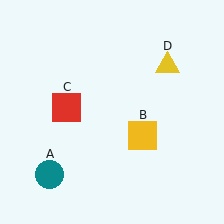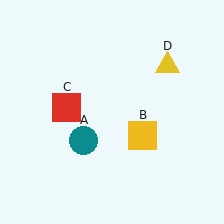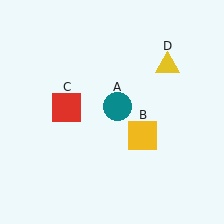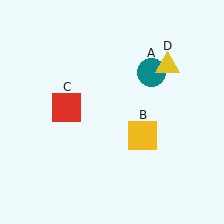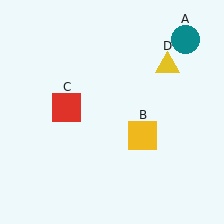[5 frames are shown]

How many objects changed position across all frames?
1 object changed position: teal circle (object A).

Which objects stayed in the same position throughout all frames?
Yellow square (object B) and red square (object C) and yellow triangle (object D) remained stationary.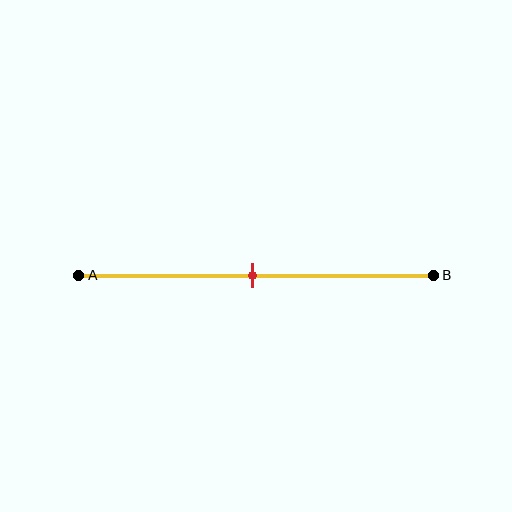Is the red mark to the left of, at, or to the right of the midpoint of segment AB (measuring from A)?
The red mark is approximately at the midpoint of segment AB.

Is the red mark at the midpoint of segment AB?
Yes, the mark is approximately at the midpoint.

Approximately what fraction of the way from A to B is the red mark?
The red mark is approximately 50% of the way from A to B.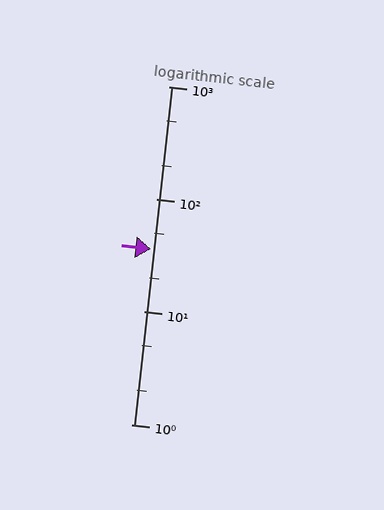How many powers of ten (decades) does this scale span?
The scale spans 3 decades, from 1 to 1000.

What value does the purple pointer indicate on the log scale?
The pointer indicates approximately 36.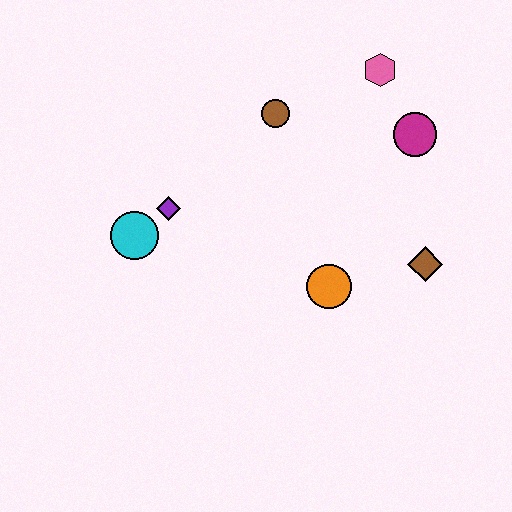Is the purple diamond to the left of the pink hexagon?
Yes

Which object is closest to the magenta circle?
The pink hexagon is closest to the magenta circle.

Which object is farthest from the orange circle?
The pink hexagon is farthest from the orange circle.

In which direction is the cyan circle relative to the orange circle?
The cyan circle is to the left of the orange circle.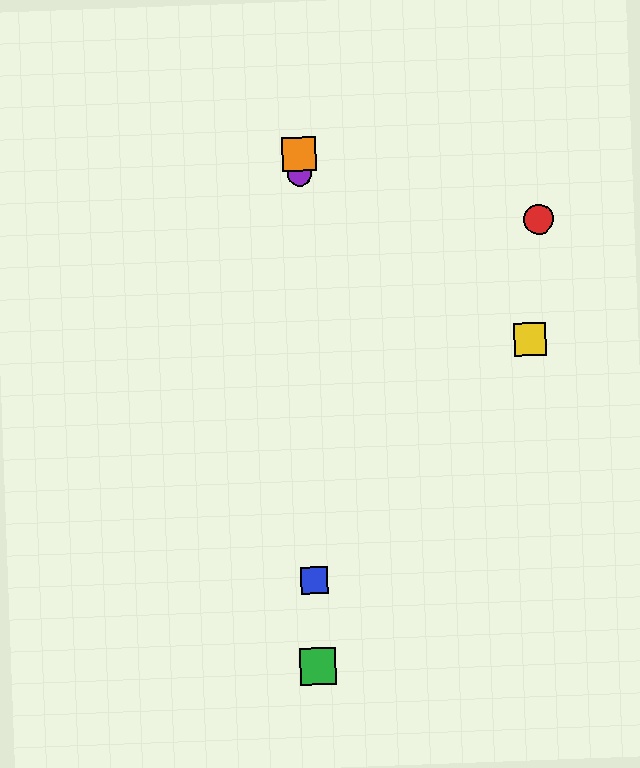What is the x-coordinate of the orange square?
The orange square is at x≈299.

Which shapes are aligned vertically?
The blue square, the green square, the purple circle, the orange square are aligned vertically.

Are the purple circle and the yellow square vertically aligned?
No, the purple circle is at x≈300 and the yellow square is at x≈530.